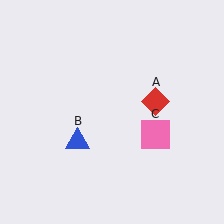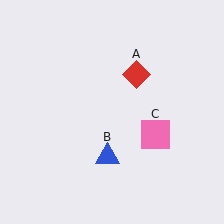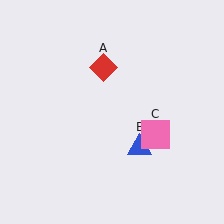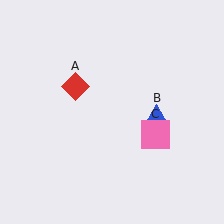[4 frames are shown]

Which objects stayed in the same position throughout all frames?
Pink square (object C) remained stationary.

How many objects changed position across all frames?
2 objects changed position: red diamond (object A), blue triangle (object B).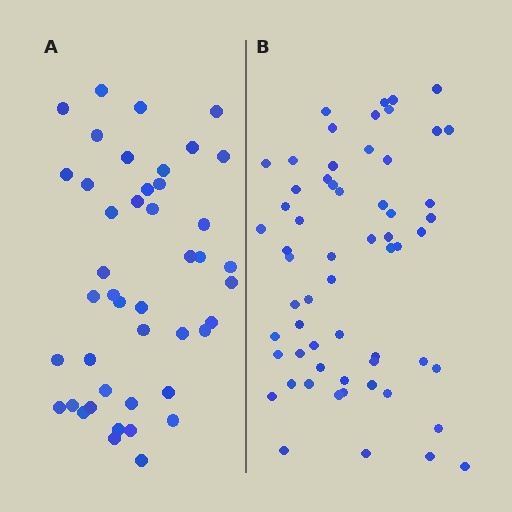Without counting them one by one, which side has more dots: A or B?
Region B (the right region) has more dots.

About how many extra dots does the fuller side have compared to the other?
Region B has approximately 15 more dots than region A.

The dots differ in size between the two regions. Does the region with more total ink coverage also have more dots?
No. Region A has more total ink coverage because its dots are larger, but region B actually contains more individual dots. Total area can be misleading — the number of items is what matters here.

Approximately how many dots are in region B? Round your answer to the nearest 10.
About 60 dots.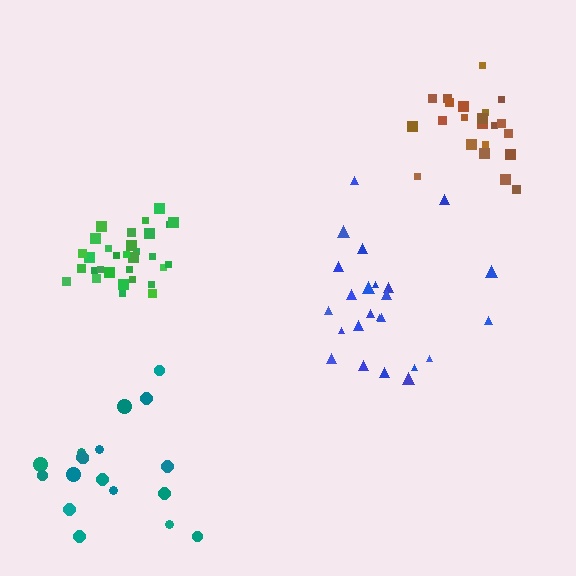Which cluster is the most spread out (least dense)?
Teal.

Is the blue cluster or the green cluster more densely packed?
Green.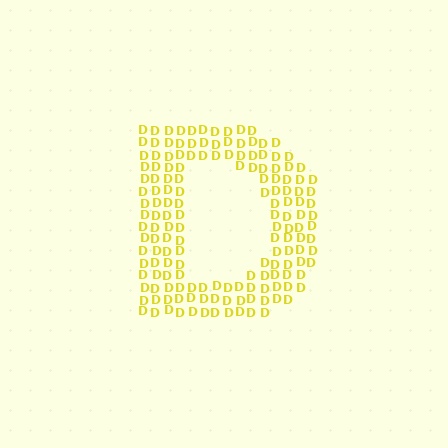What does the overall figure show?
The overall figure shows the letter D.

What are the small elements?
The small elements are letter D's.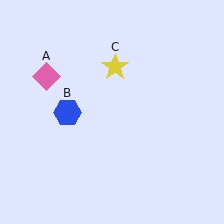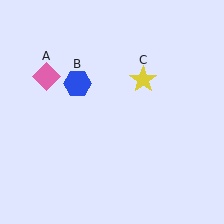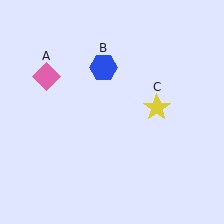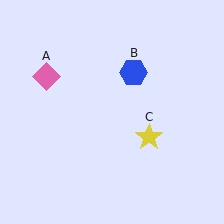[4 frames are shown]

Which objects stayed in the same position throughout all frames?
Pink diamond (object A) remained stationary.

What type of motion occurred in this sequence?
The blue hexagon (object B), yellow star (object C) rotated clockwise around the center of the scene.